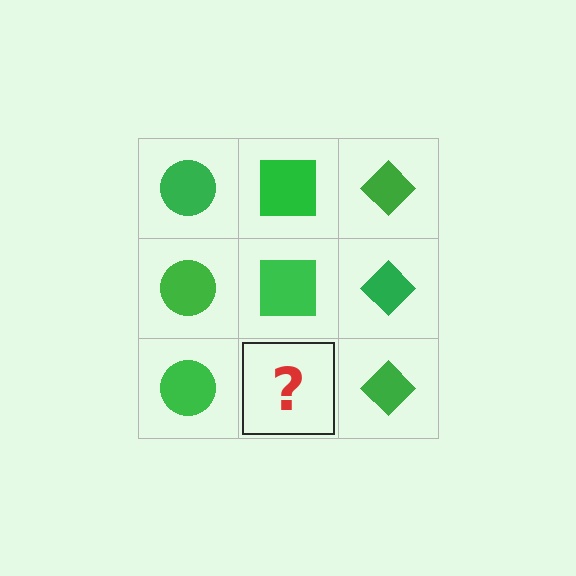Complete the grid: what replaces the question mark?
The question mark should be replaced with a green square.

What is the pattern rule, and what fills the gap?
The rule is that each column has a consistent shape. The gap should be filled with a green square.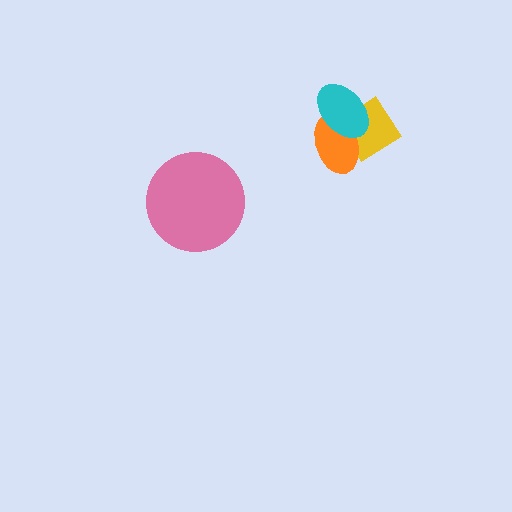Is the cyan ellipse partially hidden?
No, no other shape covers it.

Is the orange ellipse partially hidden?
Yes, it is partially covered by another shape.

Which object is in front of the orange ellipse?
The cyan ellipse is in front of the orange ellipse.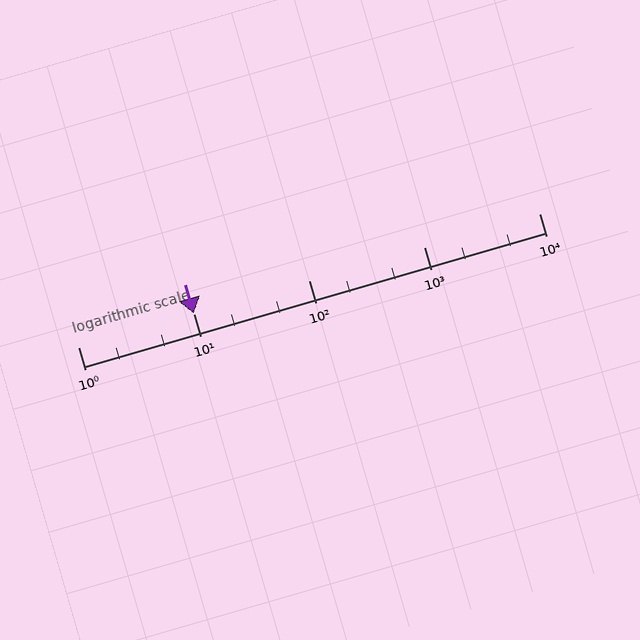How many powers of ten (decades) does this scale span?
The scale spans 4 decades, from 1 to 10000.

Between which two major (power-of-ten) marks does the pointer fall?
The pointer is between 10 and 100.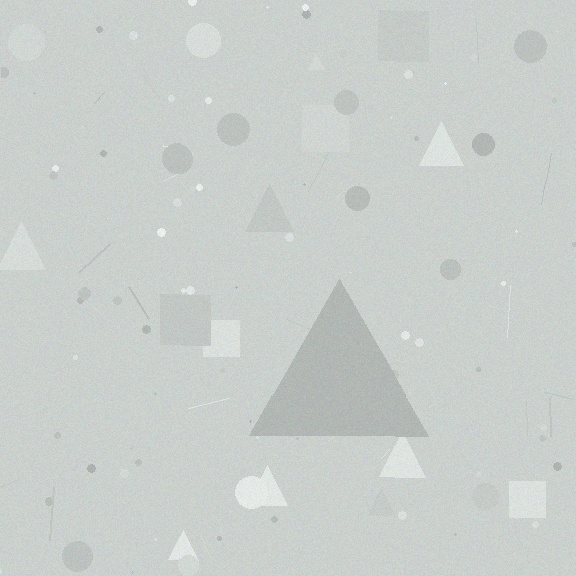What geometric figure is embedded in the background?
A triangle is embedded in the background.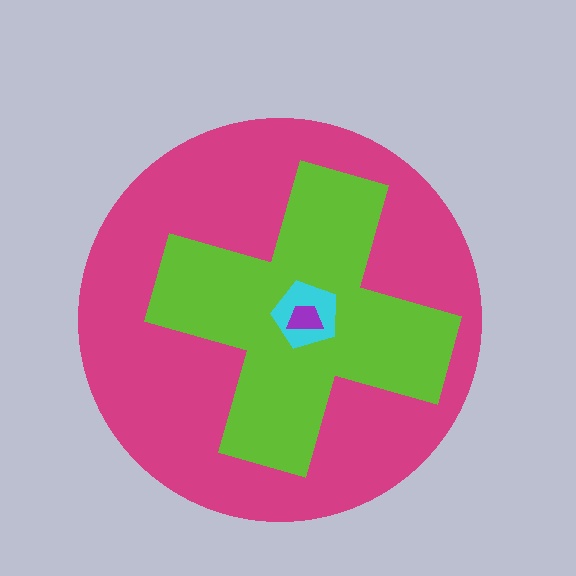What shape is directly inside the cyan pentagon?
The purple trapezoid.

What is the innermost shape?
The purple trapezoid.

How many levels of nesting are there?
4.